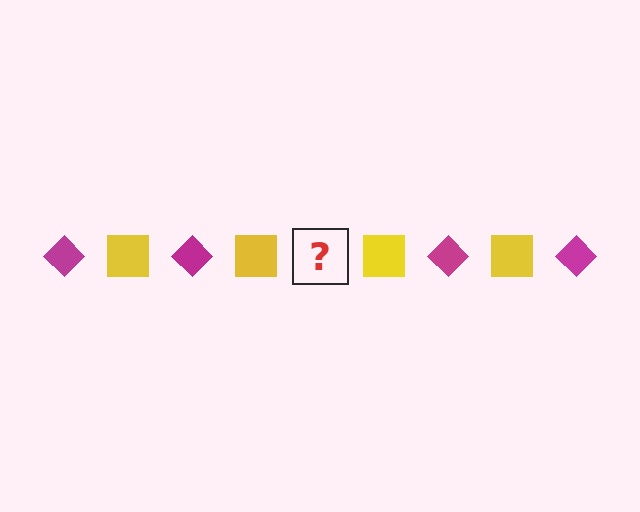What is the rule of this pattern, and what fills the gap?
The rule is that the pattern alternates between magenta diamond and yellow square. The gap should be filled with a magenta diamond.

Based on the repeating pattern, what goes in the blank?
The blank should be a magenta diamond.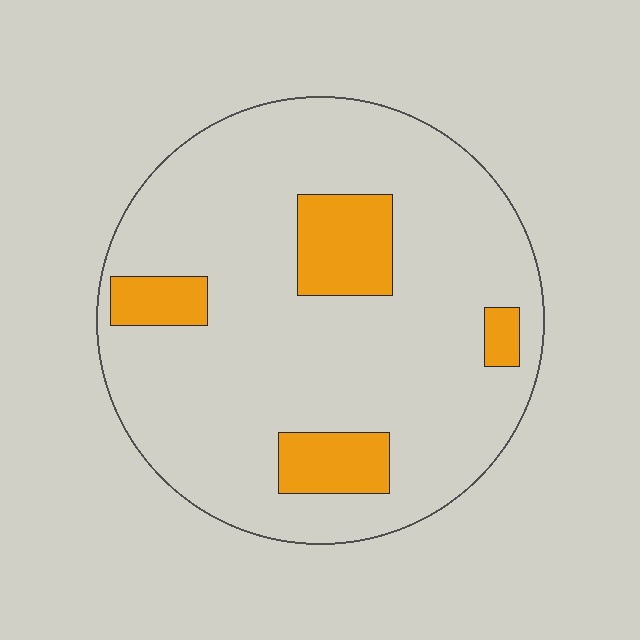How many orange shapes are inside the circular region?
4.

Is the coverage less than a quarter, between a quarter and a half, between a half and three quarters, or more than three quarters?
Less than a quarter.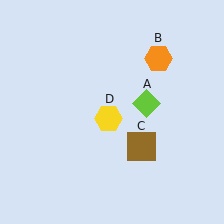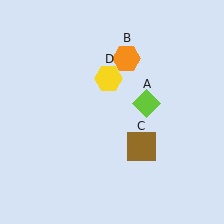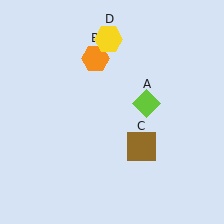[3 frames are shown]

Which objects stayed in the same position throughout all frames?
Lime diamond (object A) and brown square (object C) remained stationary.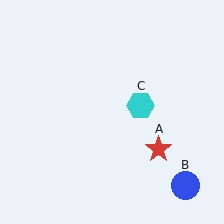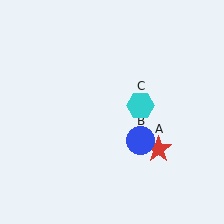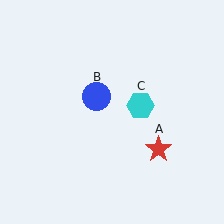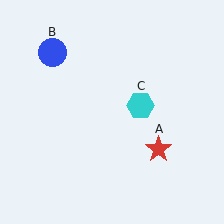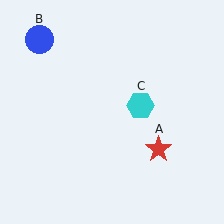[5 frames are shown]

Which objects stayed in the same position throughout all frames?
Red star (object A) and cyan hexagon (object C) remained stationary.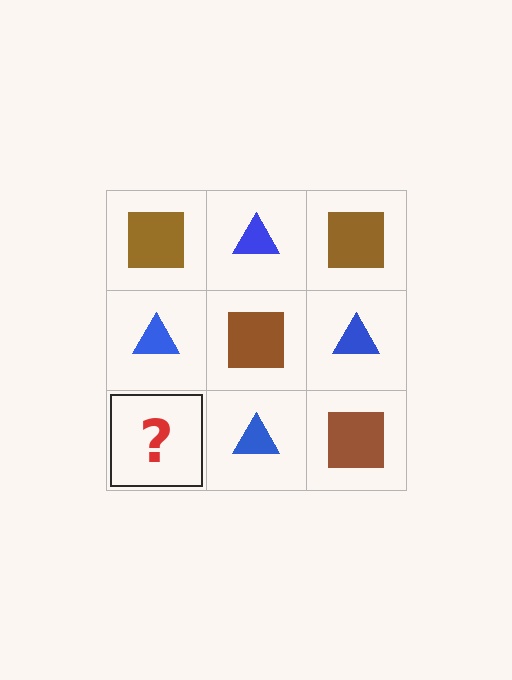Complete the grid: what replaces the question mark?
The question mark should be replaced with a brown square.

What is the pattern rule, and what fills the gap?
The rule is that it alternates brown square and blue triangle in a checkerboard pattern. The gap should be filled with a brown square.